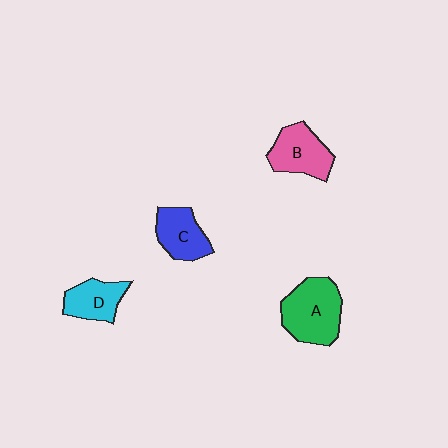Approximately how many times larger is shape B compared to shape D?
Approximately 1.2 times.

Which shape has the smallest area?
Shape D (cyan).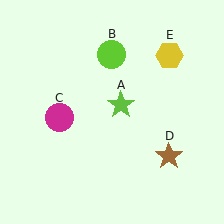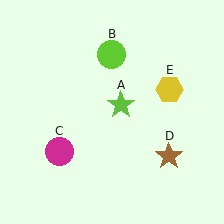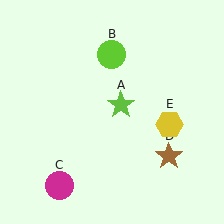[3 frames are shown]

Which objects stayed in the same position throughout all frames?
Lime star (object A) and lime circle (object B) and brown star (object D) remained stationary.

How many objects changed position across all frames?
2 objects changed position: magenta circle (object C), yellow hexagon (object E).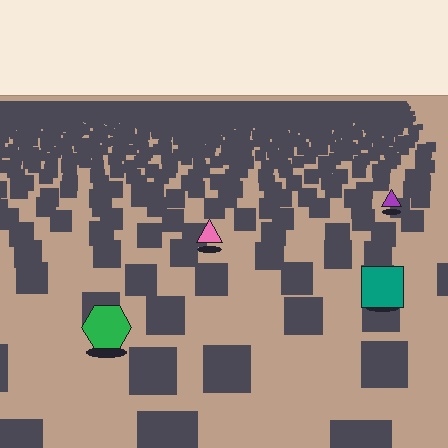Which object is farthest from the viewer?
The purple triangle is farthest from the viewer. It appears smaller and the ground texture around it is denser.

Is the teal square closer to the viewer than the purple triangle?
Yes. The teal square is closer — you can tell from the texture gradient: the ground texture is coarser near it.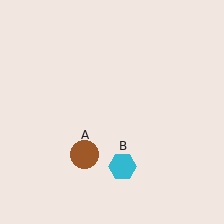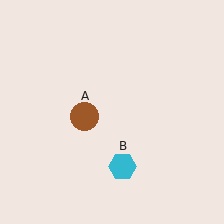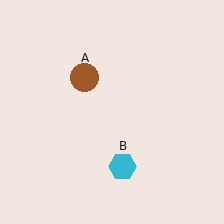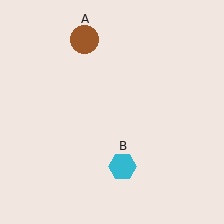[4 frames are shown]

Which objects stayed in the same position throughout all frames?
Cyan hexagon (object B) remained stationary.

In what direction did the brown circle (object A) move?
The brown circle (object A) moved up.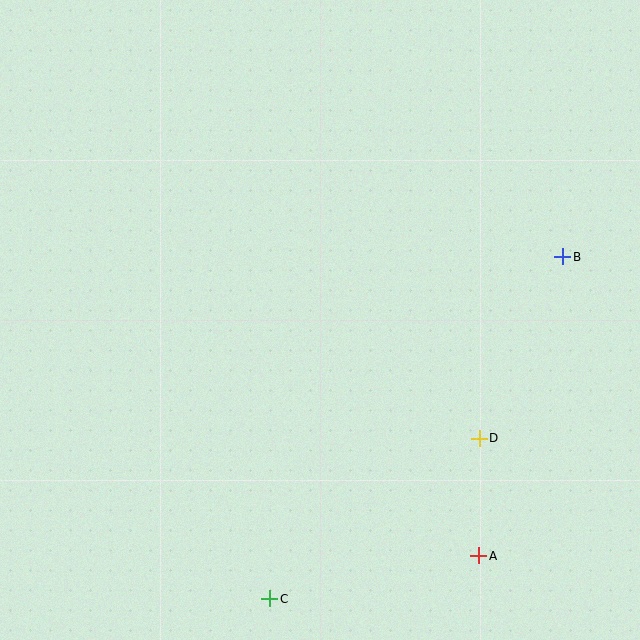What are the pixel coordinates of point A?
Point A is at (479, 556).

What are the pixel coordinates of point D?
Point D is at (479, 438).